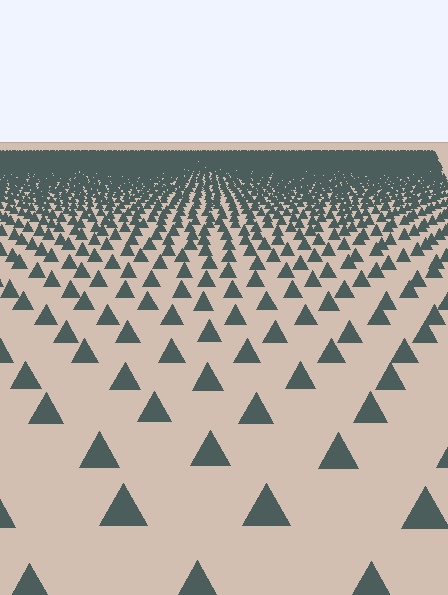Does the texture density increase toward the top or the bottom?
Density increases toward the top.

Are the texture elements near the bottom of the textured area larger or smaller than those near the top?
Larger. Near the bottom, elements are closer to the viewer and appear at a bigger on-screen size.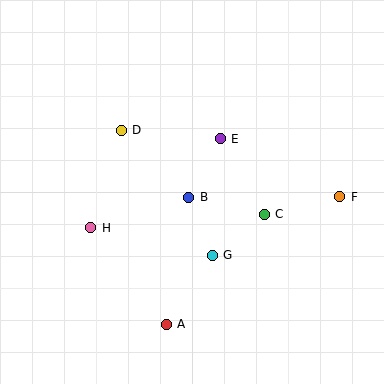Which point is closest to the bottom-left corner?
Point A is closest to the bottom-left corner.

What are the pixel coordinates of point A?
Point A is at (166, 324).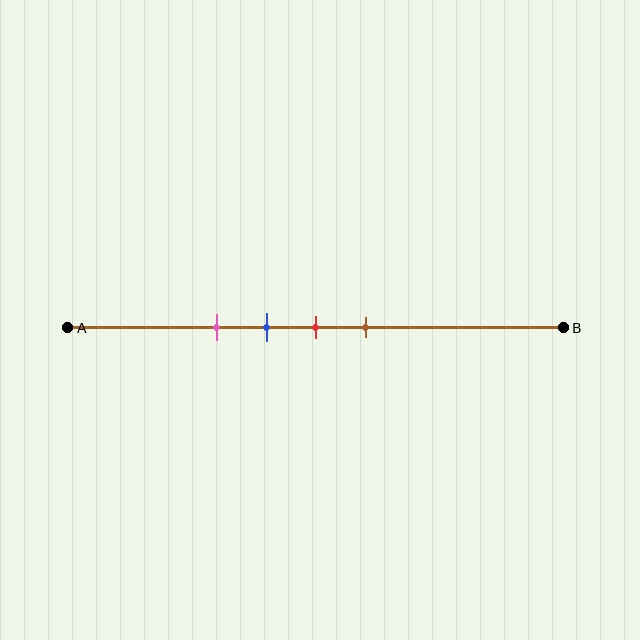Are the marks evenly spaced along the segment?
Yes, the marks are approximately evenly spaced.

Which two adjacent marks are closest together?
The blue and red marks are the closest adjacent pair.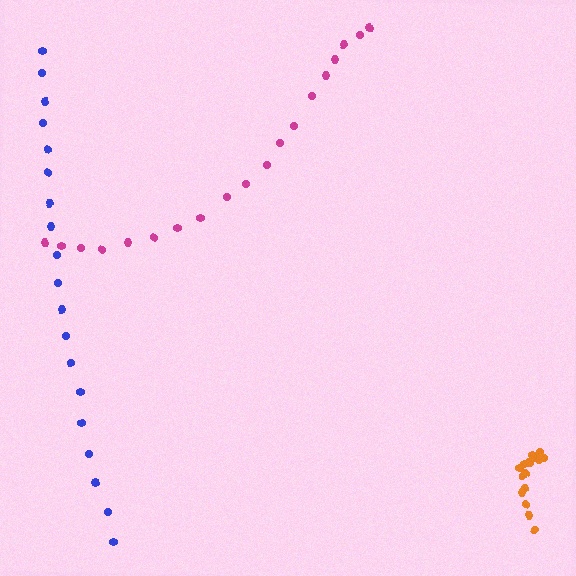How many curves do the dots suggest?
There are 3 distinct paths.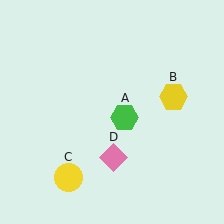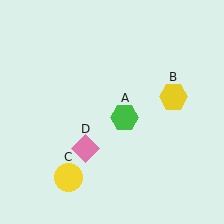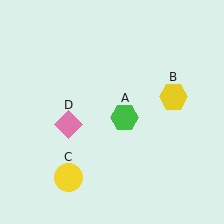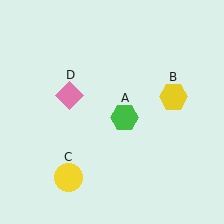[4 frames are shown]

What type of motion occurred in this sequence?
The pink diamond (object D) rotated clockwise around the center of the scene.